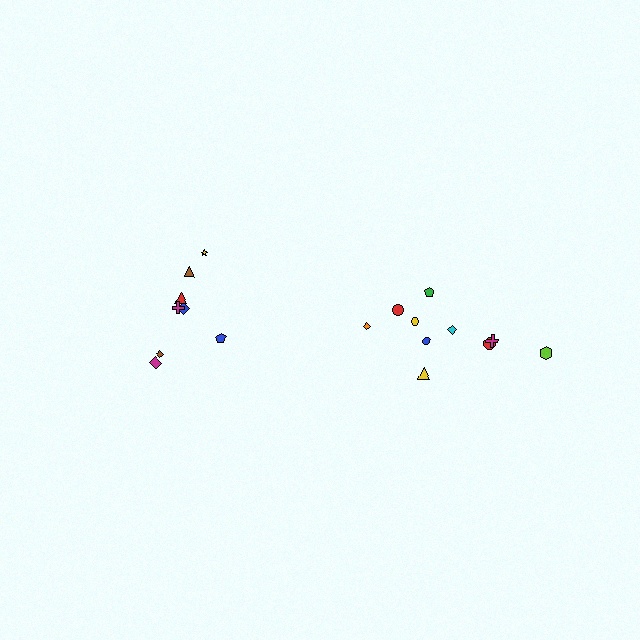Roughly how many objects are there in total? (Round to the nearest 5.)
Roughly 20 objects in total.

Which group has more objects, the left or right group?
The right group.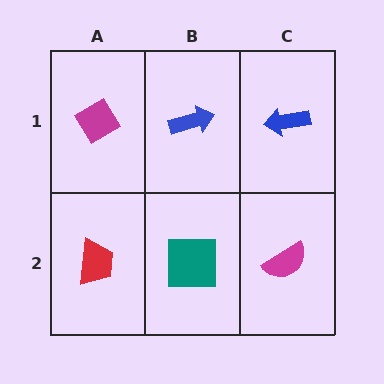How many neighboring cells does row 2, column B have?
3.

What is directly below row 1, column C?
A magenta semicircle.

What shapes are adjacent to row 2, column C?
A blue arrow (row 1, column C), a teal square (row 2, column B).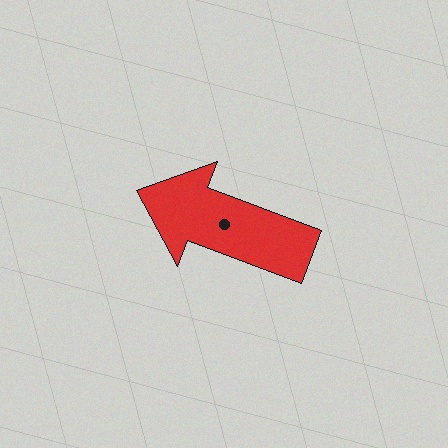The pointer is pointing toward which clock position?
Roughly 10 o'clock.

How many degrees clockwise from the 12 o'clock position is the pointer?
Approximately 291 degrees.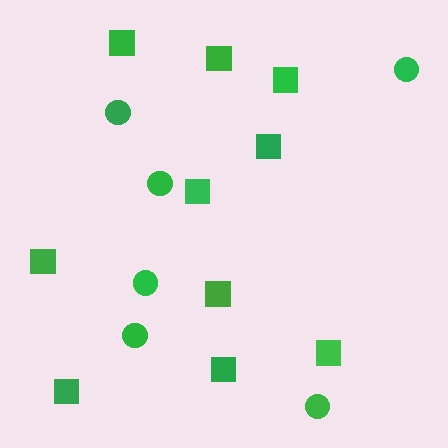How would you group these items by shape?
There are 2 groups: one group of circles (6) and one group of squares (10).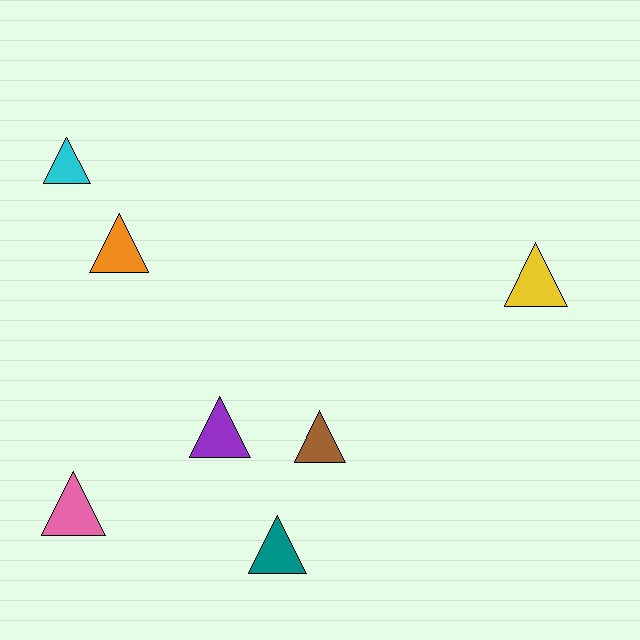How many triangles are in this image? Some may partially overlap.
There are 7 triangles.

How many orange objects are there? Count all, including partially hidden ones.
There is 1 orange object.